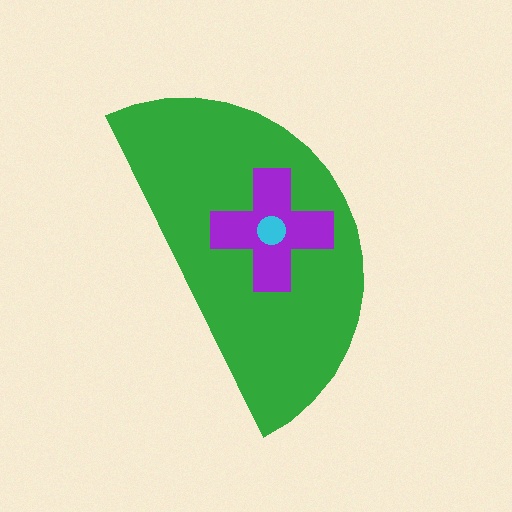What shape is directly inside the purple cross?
The cyan circle.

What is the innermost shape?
The cyan circle.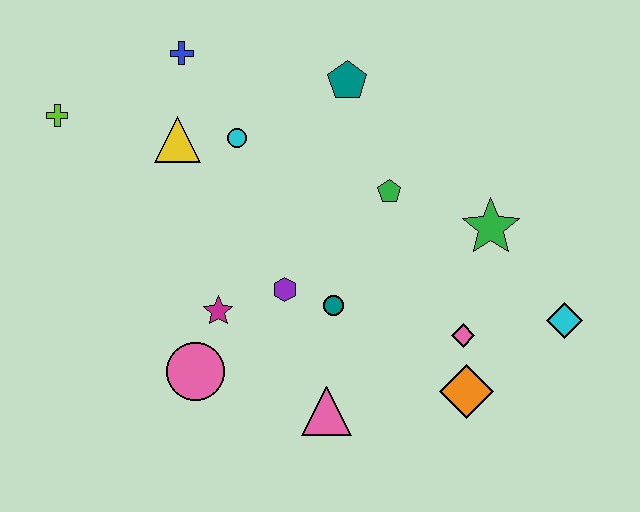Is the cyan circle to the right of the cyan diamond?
No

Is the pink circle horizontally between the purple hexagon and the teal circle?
No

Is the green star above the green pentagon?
No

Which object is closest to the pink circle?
The magenta star is closest to the pink circle.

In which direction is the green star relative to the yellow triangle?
The green star is to the right of the yellow triangle.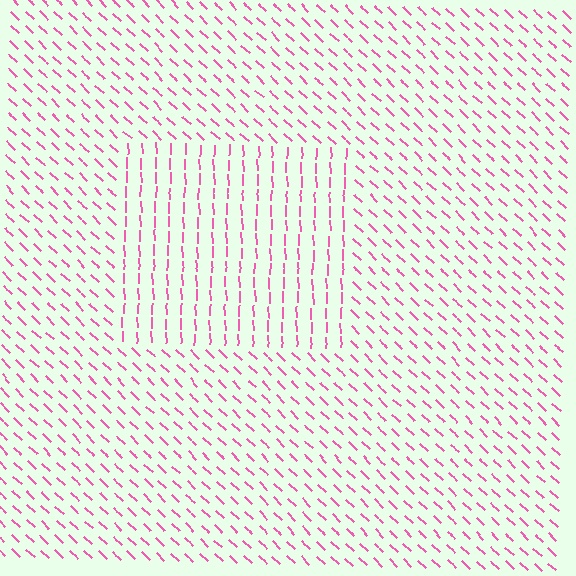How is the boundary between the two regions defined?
The boundary is defined purely by a change in line orientation (approximately 45 degrees difference). All lines are the same color and thickness.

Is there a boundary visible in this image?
Yes, there is a texture boundary formed by a change in line orientation.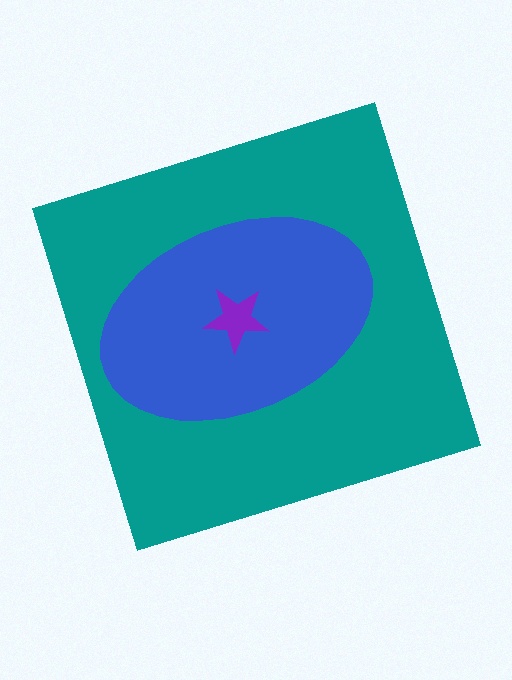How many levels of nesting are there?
3.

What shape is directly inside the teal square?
The blue ellipse.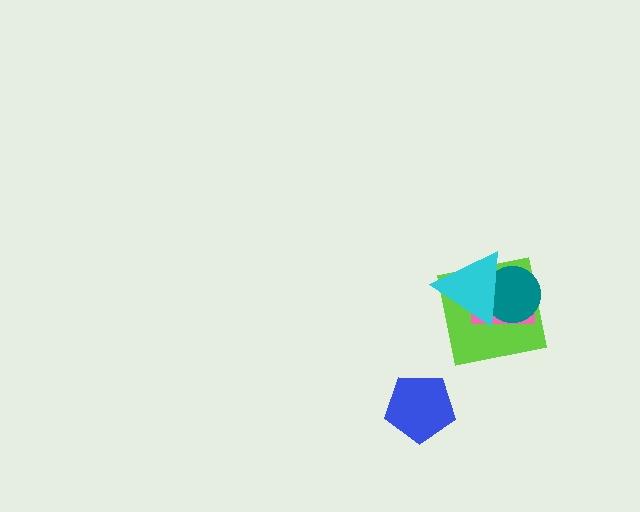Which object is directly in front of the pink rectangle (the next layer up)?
The teal circle is directly in front of the pink rectangle.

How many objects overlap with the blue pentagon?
0 objects overlap with the blue pentagon.